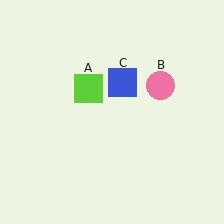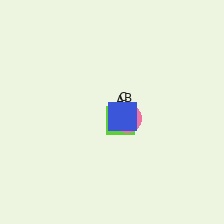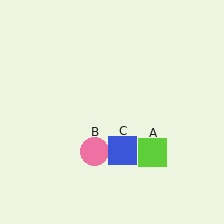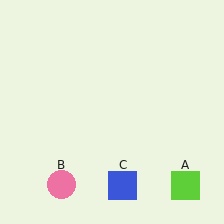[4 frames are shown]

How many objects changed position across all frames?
3 objects changed position: lime square (object A), pink circle (object B), blue square (object C).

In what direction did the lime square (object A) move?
The lime square (object A) moved down and to the right.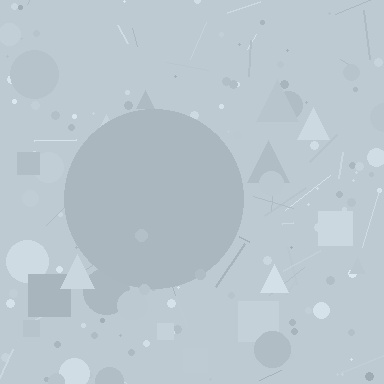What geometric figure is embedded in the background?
A circle is embedded in the background.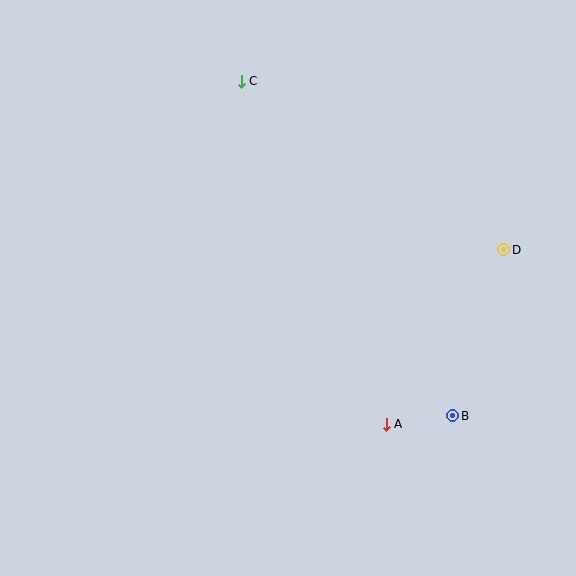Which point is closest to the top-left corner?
Point C is closest to the top-left corner.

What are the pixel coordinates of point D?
Point D is at (504, 250).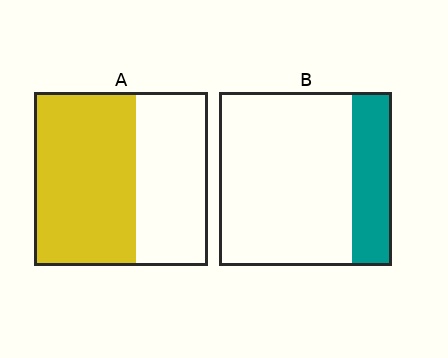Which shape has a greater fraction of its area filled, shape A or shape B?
Shape A.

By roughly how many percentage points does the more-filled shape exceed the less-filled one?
By roughly 35 percentage points (A over B).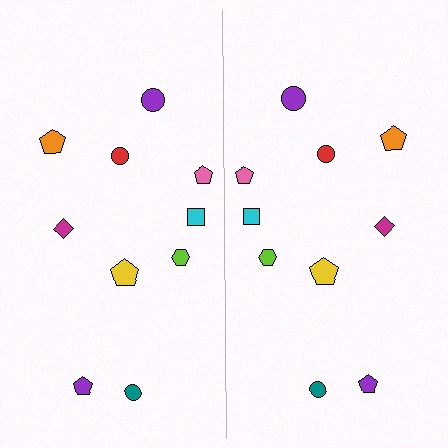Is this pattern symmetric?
Yes, this pattern has bilateral (reflection) symmetry.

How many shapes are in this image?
There are 20 shapes in this image.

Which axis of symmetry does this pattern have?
The pattern has a vertical axis of symmetry running through the center of the image.